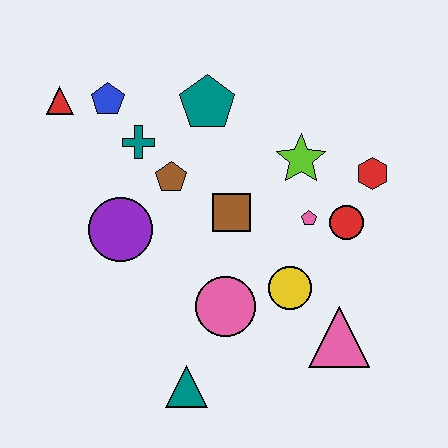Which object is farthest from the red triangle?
The pink triangle is farthest from the red triangle.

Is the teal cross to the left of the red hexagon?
Yes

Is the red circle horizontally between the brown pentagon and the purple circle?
No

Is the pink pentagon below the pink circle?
No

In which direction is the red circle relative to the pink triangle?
The red circle is above the pink triangle.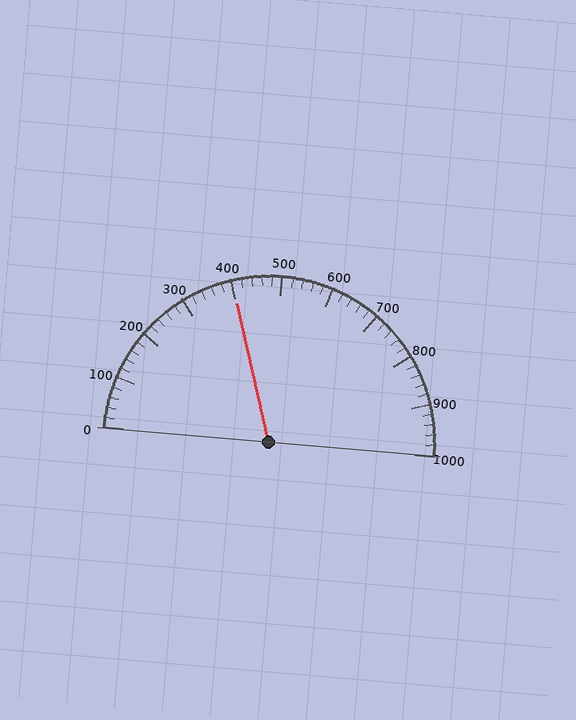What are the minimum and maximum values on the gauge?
The gauge ranges from 0 to 1000.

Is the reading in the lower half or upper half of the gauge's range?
The reading is in the lower half of the range (0 to 1000).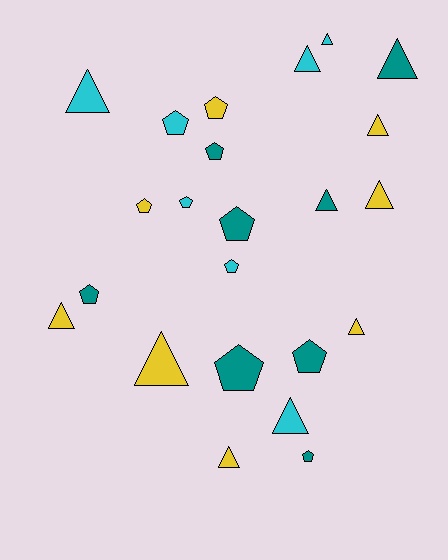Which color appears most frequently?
Yellow, with 8 objects.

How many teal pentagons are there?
There are 6 teal pentagons.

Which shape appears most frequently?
Triangle, with 12 objects.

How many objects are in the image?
There are 23 objects.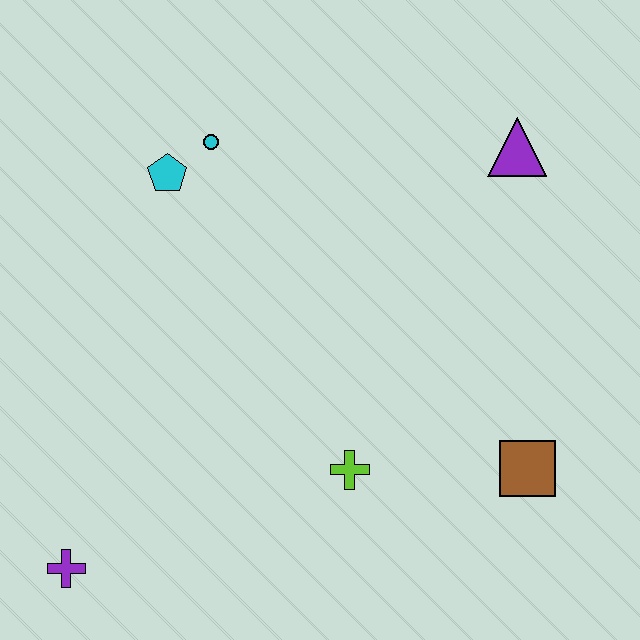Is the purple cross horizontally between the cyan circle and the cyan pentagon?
No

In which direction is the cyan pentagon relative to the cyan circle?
The cyan pentagon is to the left of the cyan circle.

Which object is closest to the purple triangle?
The cyan circle is closest to the purple triangle.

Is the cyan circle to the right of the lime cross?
No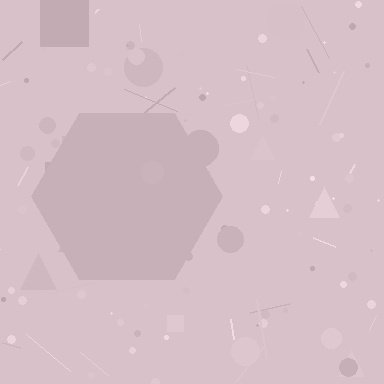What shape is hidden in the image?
A hexagon is hidden in the image.